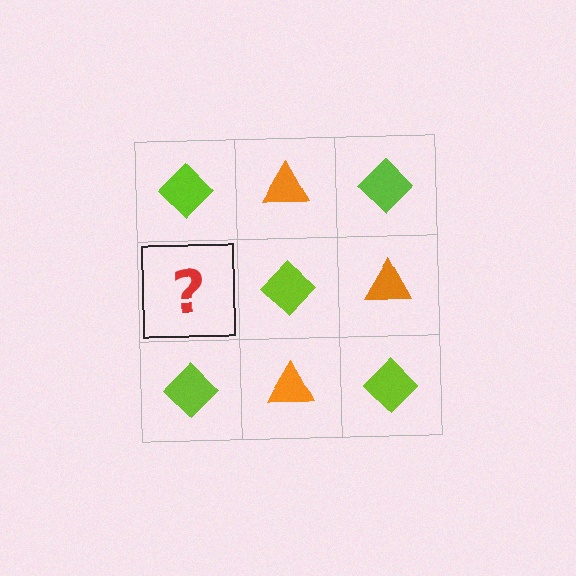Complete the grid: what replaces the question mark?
The question mark should be replaced with an orange triangle.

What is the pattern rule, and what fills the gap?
The rule is that it alternates lime diamond and orange triangle in a checkerboard pattern. The gap should be filled with an orange triangle.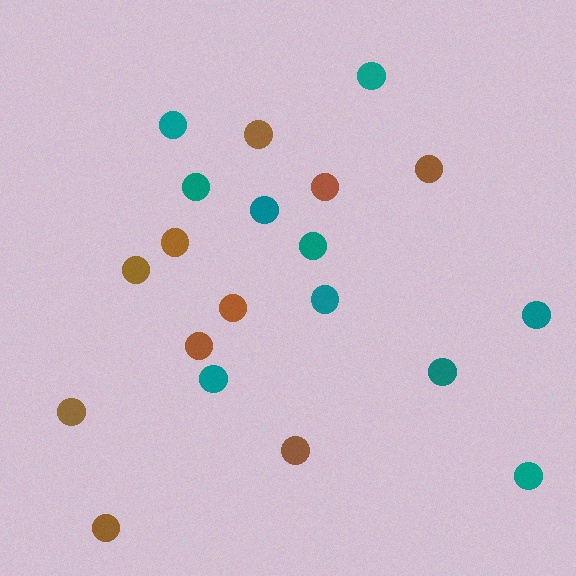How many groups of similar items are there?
There are 2 groups: one group of brown circles (10) and one group of teal circles (10).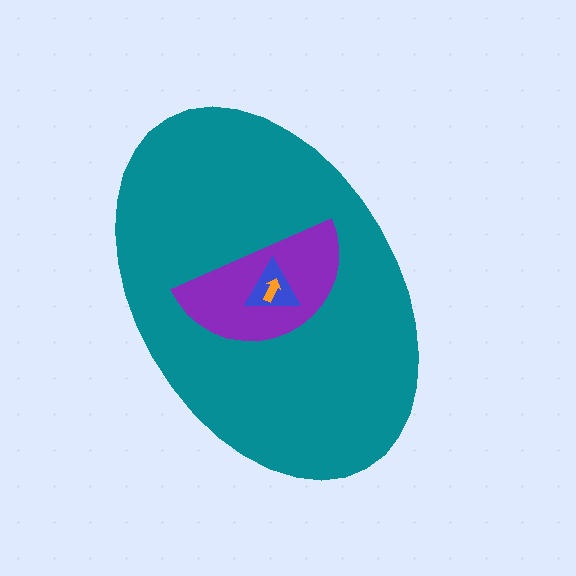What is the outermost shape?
The teal ellipse.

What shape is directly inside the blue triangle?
The orange arrow.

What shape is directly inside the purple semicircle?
The blue triangle.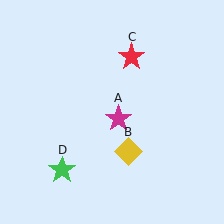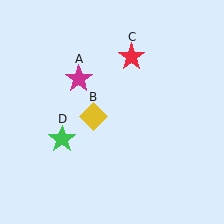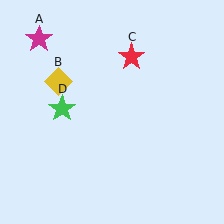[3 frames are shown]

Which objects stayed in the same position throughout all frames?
Red star (object C) remained stationary.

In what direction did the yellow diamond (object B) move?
The yellow diamond (object B) moved up and to the left.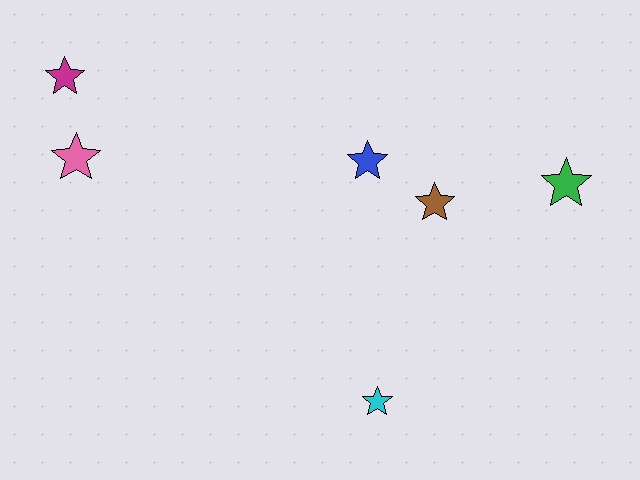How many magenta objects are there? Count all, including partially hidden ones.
There is 1 magenta object.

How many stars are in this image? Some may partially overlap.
There are 6 stars.